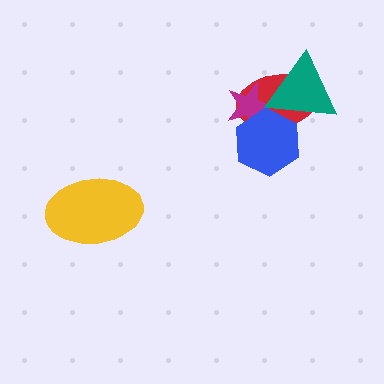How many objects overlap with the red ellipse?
3 objects overlap with the red ellipse.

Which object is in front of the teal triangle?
The blue hexagon is in front of the teal triangle.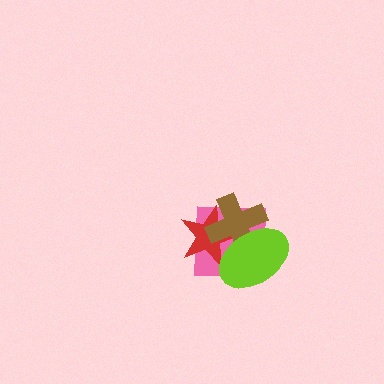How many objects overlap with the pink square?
3 objects overlap with the pink square.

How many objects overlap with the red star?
3 objects overlap with the red star.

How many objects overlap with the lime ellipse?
3 objects overlap with the lime ellipse.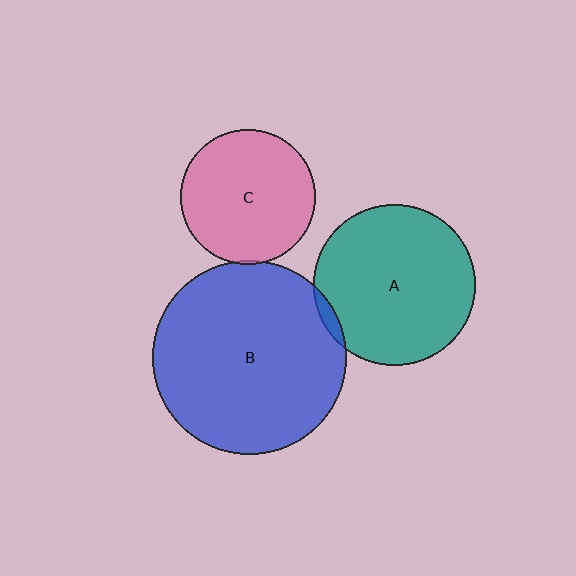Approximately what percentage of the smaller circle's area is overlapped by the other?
Approximately 5%.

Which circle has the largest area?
Circle B (blue).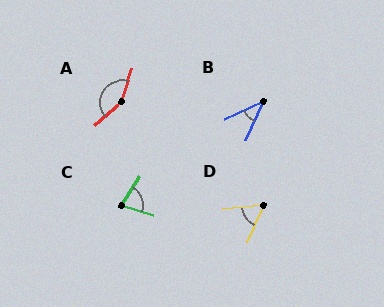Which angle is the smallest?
B, at approximately 41 degrees.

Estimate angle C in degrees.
Approximately 75 degrees.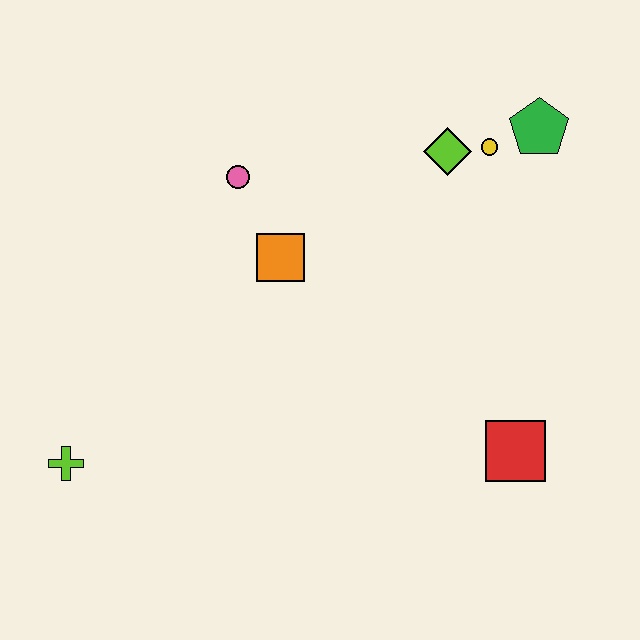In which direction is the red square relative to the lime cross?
The red square is to the right of the lime cross.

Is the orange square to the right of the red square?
No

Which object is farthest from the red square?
The lime cross is farthest from the red square.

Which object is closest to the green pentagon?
The yellow circle is closest to the green pentagon.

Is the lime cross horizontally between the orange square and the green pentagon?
No